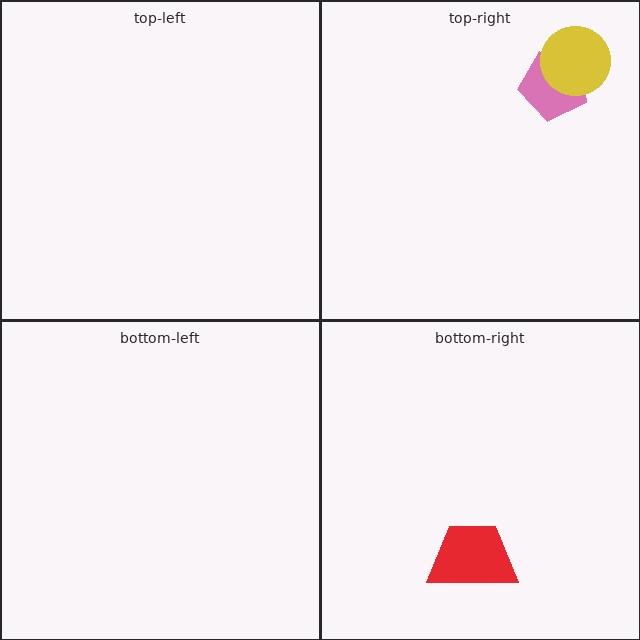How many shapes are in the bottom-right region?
1.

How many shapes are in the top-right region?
2.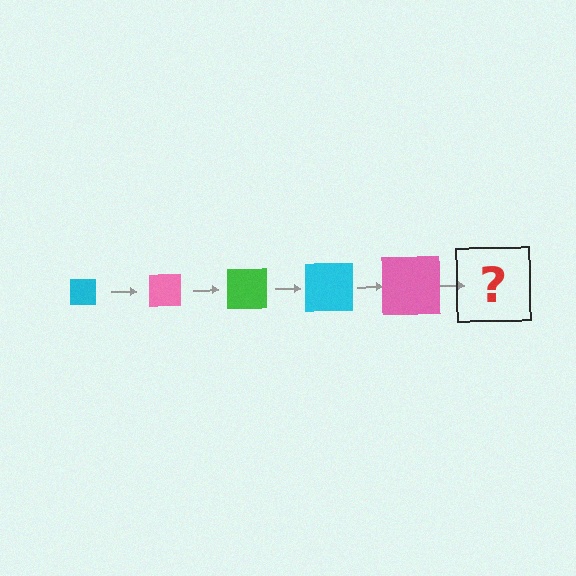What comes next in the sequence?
The next element should be a green square, larger than the previous one.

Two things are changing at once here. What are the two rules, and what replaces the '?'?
The two rules are that the square grows larger each step and the color cycles through cyan, pink, and green. The '?' should be a green square, larger than the previous one.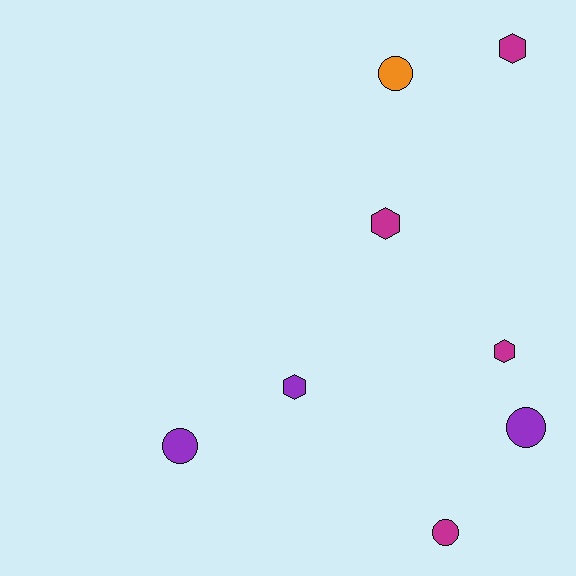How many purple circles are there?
There are 2 purple circles.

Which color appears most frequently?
Magenta, with 4 objects.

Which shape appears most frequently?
Hexagon, with 4 objects.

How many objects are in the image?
There are 8 objects.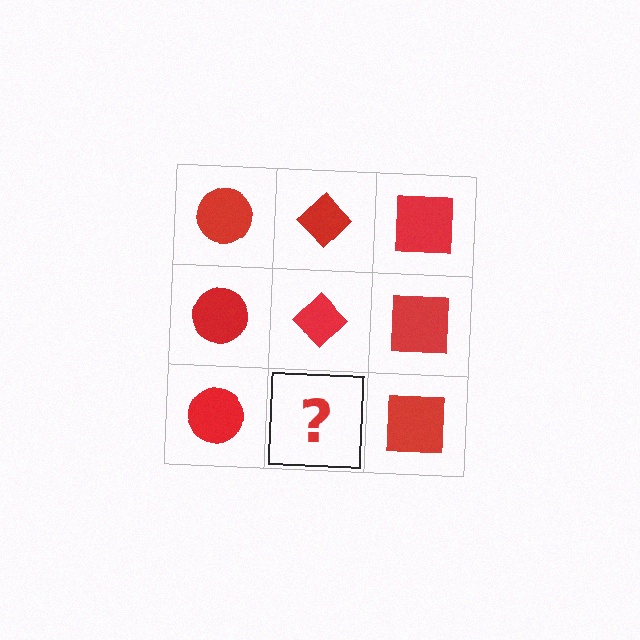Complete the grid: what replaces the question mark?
The question mark should be replaced with a red diamond.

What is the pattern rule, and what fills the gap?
The rule is that each column has a consistent shape. The gap should be filled with a red diamond.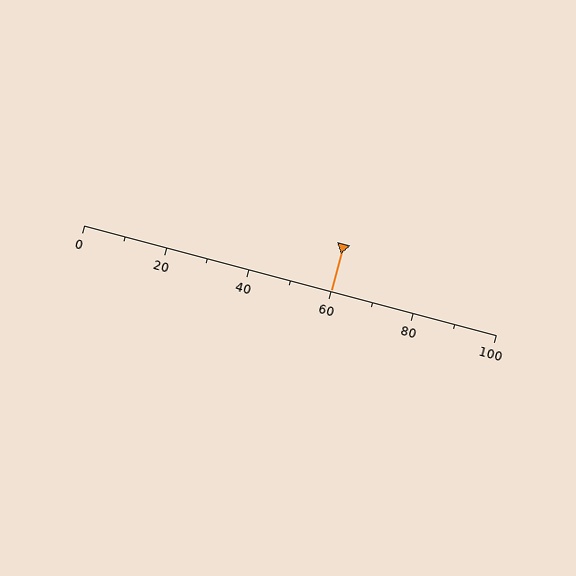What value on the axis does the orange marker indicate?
The marker indicates approximately 60.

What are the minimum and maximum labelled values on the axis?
The axis runs from 0 to 100.